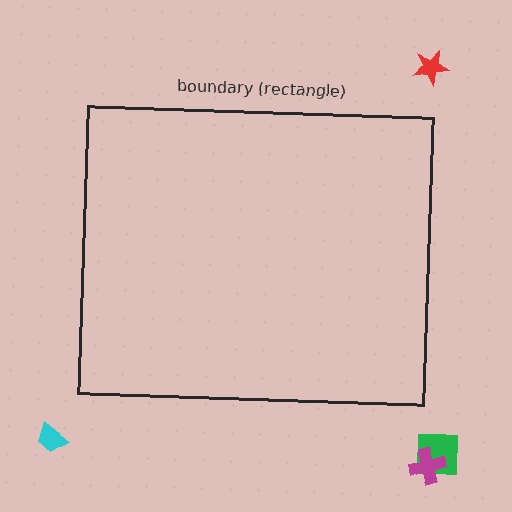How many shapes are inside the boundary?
0 inside, 4 outside.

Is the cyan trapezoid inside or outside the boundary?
Outside.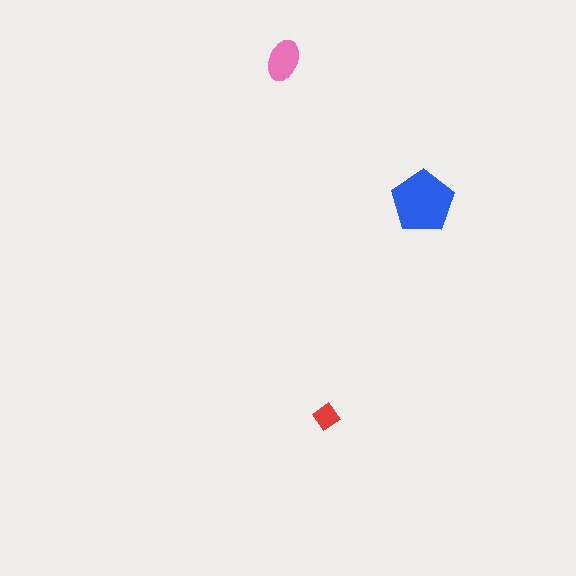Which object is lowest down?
The red diamond is bottommost.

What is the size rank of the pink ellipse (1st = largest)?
2nd.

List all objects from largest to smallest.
The blue pentagon, the pink ellipse, the red diamond.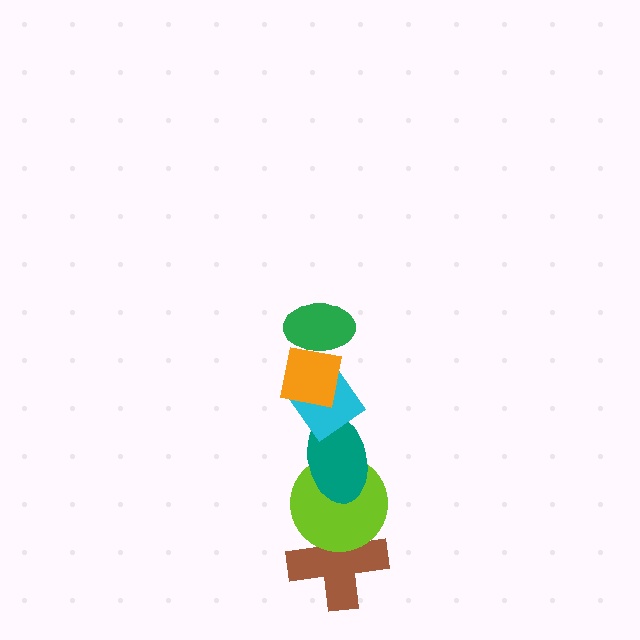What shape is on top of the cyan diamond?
The orange square is on top of the cyan diamond.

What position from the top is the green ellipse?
The green ellipse is 1st from the top.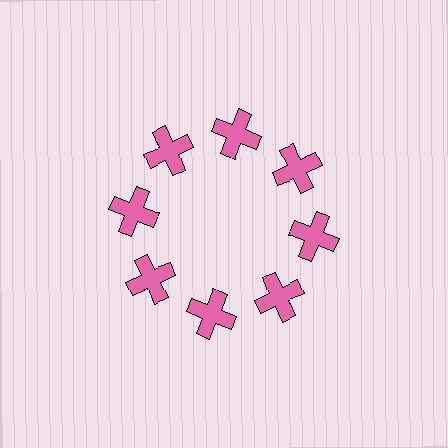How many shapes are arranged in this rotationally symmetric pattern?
There are 8 shapes, arranged in 8 groups of 1.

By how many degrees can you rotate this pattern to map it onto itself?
The pattern maps onto itself every 45 degrees of rotation.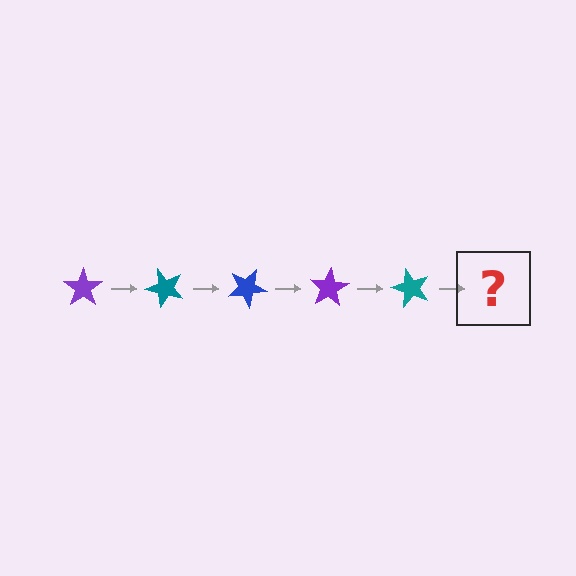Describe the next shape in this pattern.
It should be a blue star, rotated 250 degrees from the start.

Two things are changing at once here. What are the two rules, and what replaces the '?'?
The two rules are that it rotates 50 degrees each step and the color cycles through purple, teal, and blue. The '?' should be a blue star, rotated 250 degrees from the start.